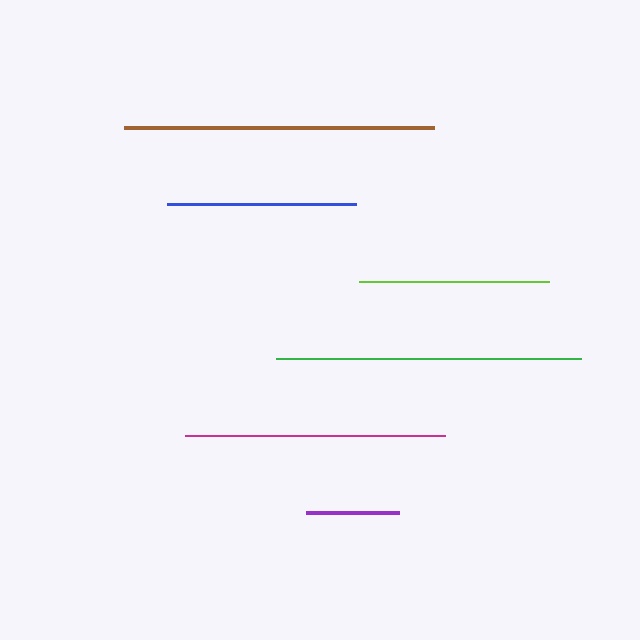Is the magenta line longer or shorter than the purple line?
The magenta line is longer than the purple line.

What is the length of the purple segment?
The purple segment is approximately 93 pixels long.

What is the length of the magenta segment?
The magenta segment is approximately 260 pixels long.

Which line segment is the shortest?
The purple line is the shortest at approximately 93 pixels.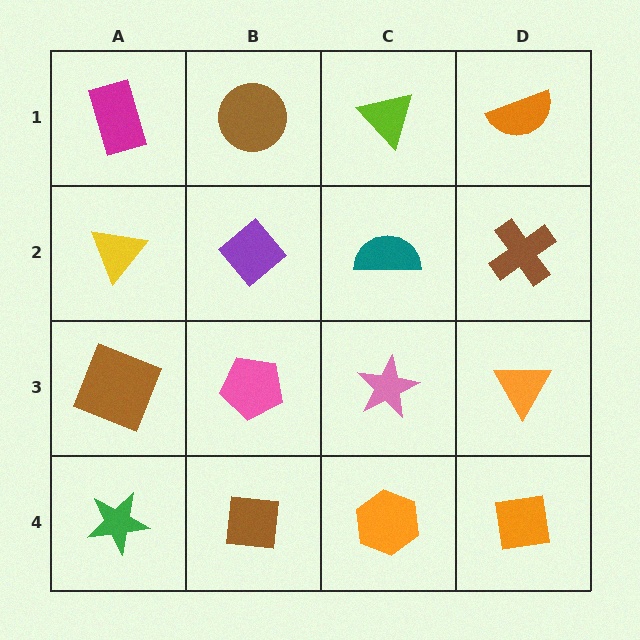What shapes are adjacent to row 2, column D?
An orange semicircle (row 1, column D), an orange triangle (row 3, column D), a teal semicircle (row 2, column C).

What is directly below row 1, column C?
A teal semicircle.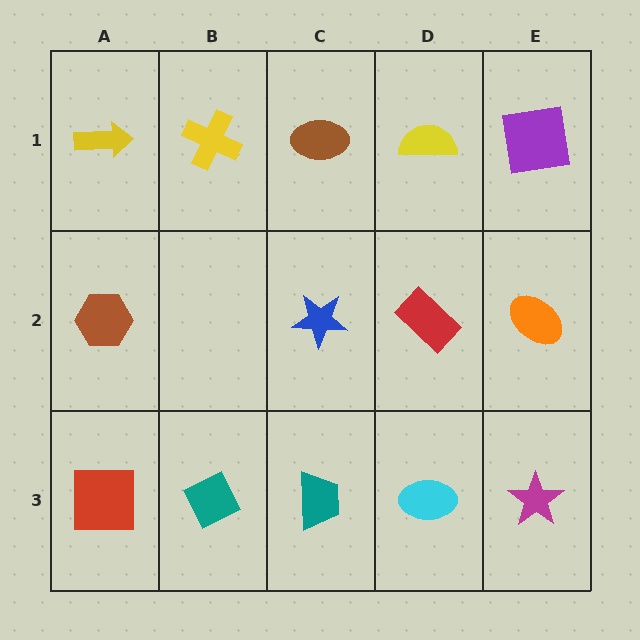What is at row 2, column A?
A brown hexagon.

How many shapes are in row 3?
5 shapes.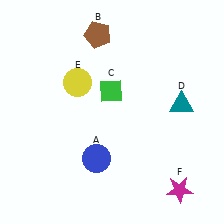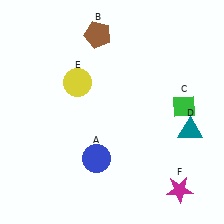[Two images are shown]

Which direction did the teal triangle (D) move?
The teal triangle (D) moved down.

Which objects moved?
The objects that moved are: the green diamond (C), the teal triangle (D).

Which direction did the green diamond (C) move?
The green diamond (C) moved right.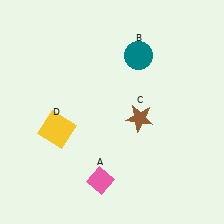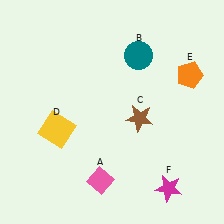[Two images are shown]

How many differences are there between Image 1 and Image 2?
There are 2 differences between the two images.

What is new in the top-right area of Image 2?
An orange pentagon (E) was added in the top-right area of Image 2.